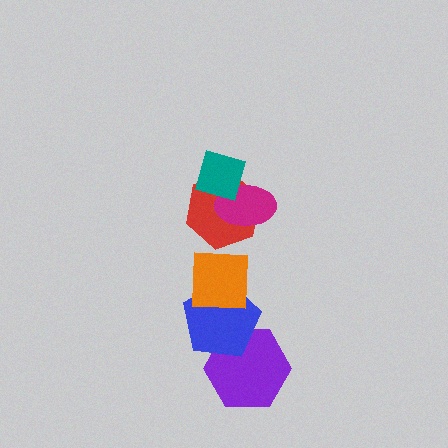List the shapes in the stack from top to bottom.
From top to bottom: the teal diamond, the magenta ellipse, the red hexagon, the orange square, the blue pentagon, the purple hexagon.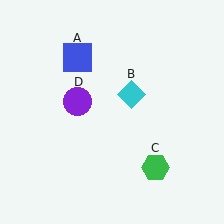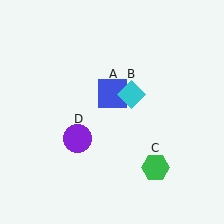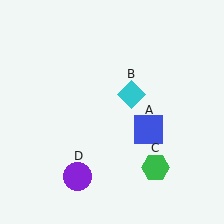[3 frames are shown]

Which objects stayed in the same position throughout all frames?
Cyan diamond (object B) and green hexagon (object C) remained stationary.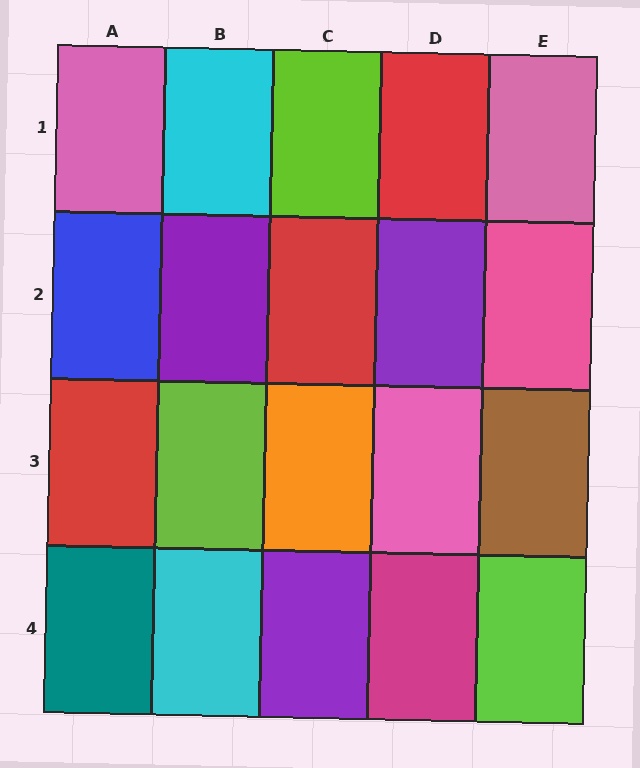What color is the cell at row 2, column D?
Purple.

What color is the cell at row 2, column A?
Blue.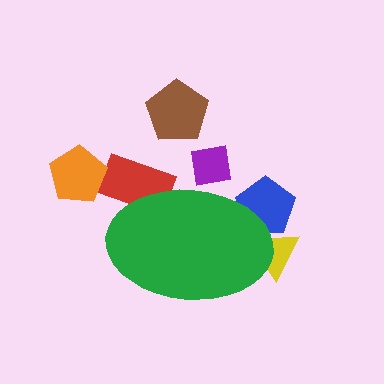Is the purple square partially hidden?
Yes, the purple square is partially hidden behind the green ellipse.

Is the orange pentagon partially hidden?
No, the orange pentagon is fully visible.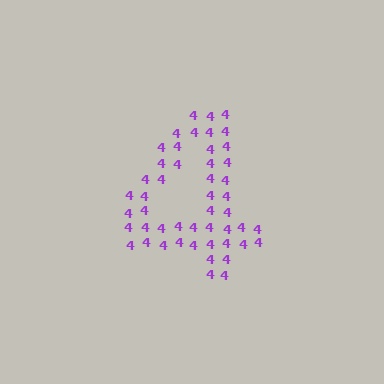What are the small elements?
The small elements are digit 4's.